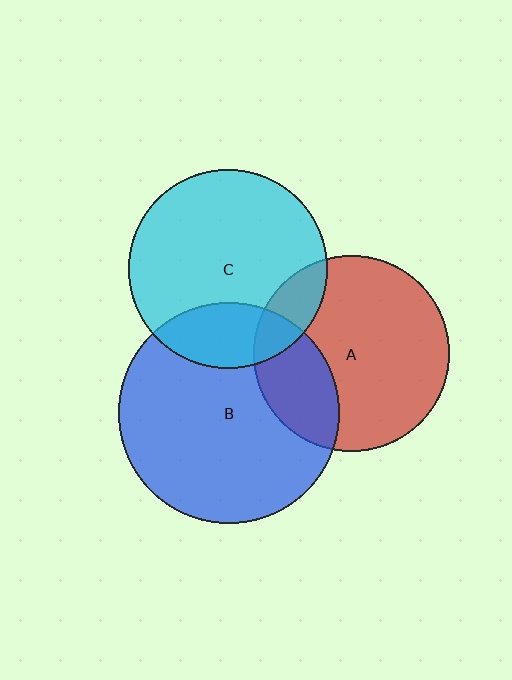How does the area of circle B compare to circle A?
Approximately 1.3 times.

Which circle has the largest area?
Circle B (blue).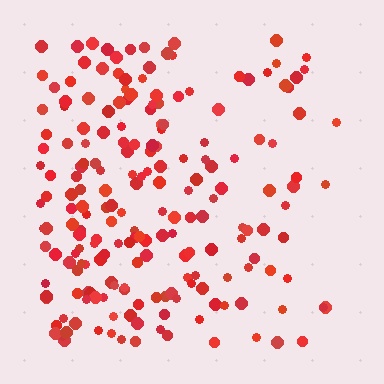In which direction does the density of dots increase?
From right to left, with the left side densest.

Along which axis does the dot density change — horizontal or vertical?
Horizontal.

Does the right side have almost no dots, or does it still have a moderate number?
Still a moderate number, just noticeably fewer than the left.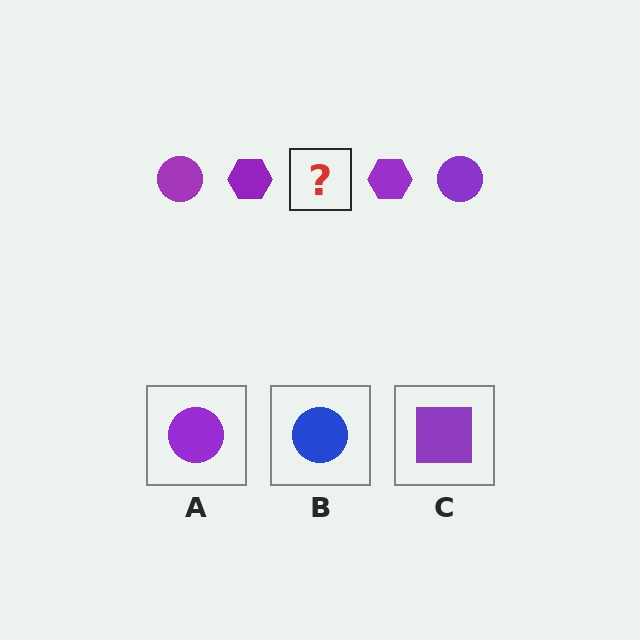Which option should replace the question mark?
Option A.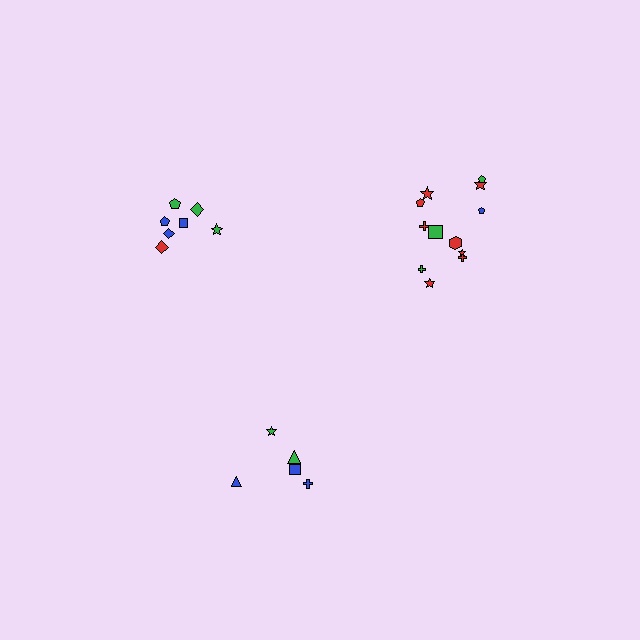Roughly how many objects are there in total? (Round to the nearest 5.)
Roughly 25 objects in total.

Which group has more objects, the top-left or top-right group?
The top-right group.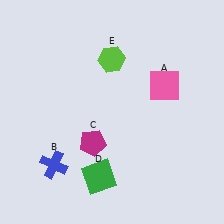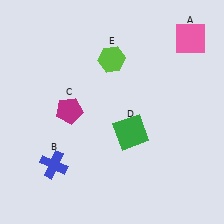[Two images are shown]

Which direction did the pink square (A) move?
The pink square (A) moved up.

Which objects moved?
The objects that moved are: the pink square (A), the magenta pentagon (C), the green square (D).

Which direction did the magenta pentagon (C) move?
The magenta pentagon (C) moved up.